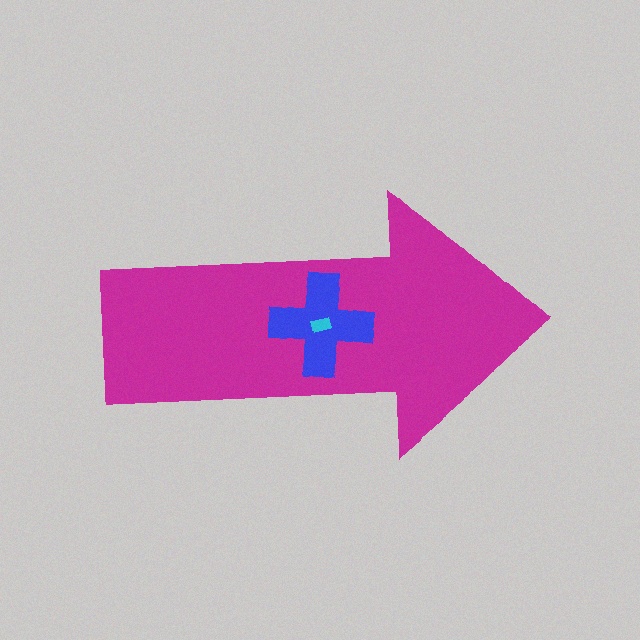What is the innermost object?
The cyan rectangle.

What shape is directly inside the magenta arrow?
The blue cross.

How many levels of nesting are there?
3.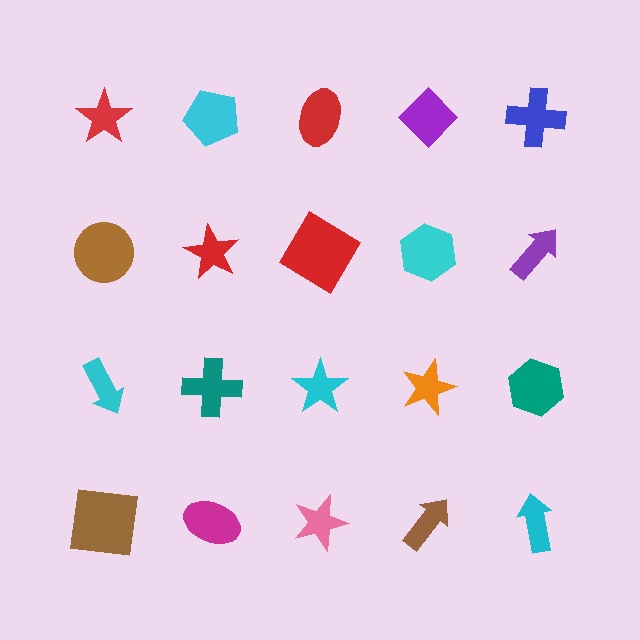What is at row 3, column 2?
A teal cross.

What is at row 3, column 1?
A cyan arrow.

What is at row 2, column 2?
A red star.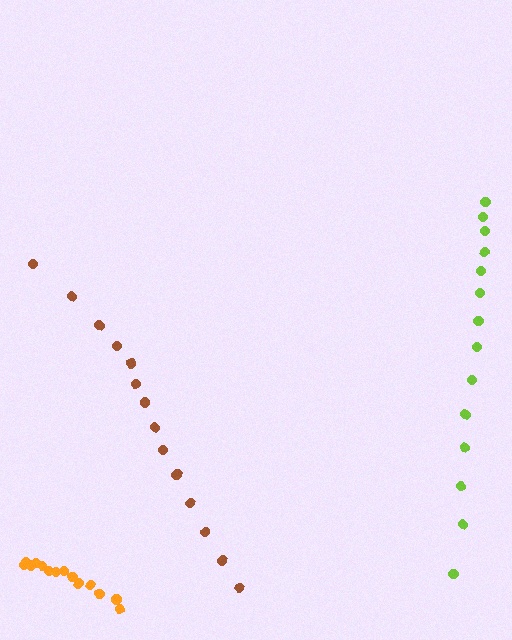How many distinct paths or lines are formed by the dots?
There are 3 distinct paths.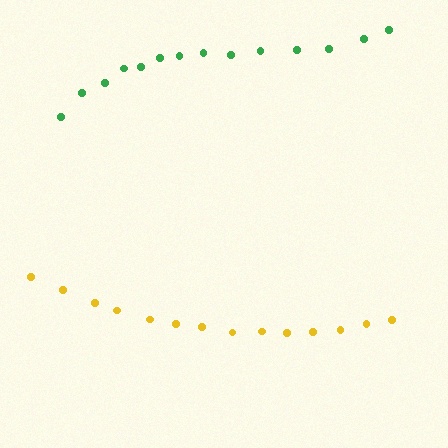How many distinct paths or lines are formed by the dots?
There are 2 distinct paths.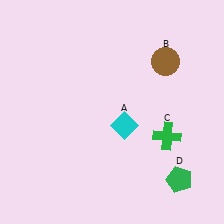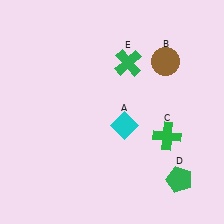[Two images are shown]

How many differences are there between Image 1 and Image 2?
There is 1 difference between the two images.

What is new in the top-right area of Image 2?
A green cross (E) was added in the top-right area of Image 2.